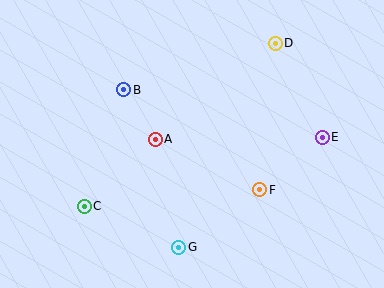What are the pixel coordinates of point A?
Point A is at (155, 139).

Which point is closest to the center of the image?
Point A at (155, 139) is closest to the center.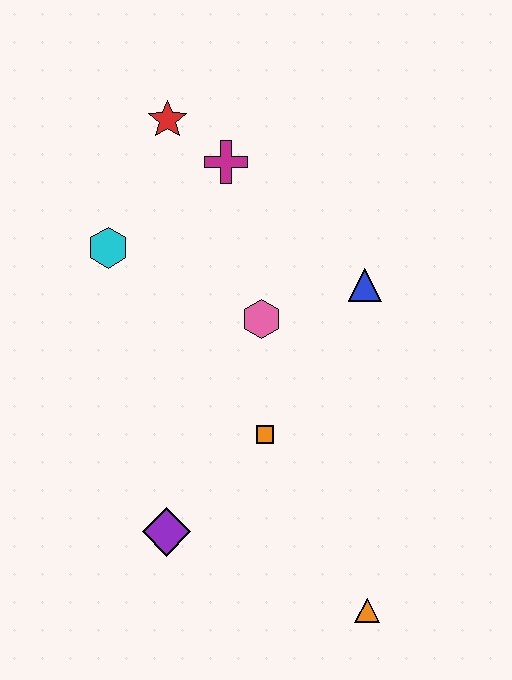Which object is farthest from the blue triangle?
The orange triangle is farthest from the blue triangle.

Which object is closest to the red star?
The magenta cross is closest to the red star.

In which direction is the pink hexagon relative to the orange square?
The pink hexagon is above the orange square.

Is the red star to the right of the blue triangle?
No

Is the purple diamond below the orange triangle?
No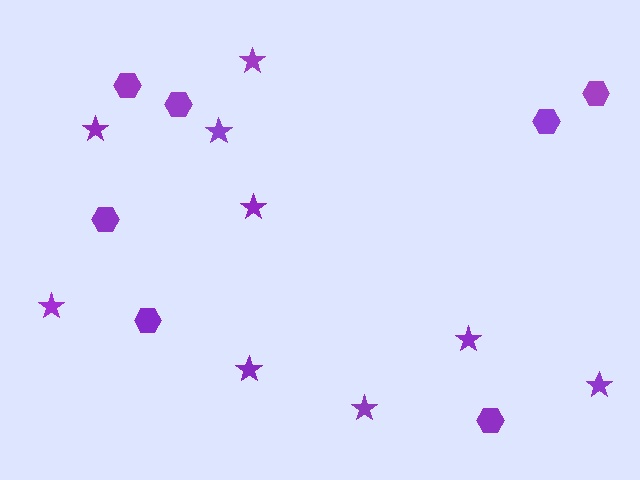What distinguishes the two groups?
There are 2 groups: one group of stars (9) and one group of hexagons (7).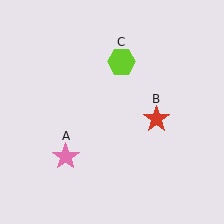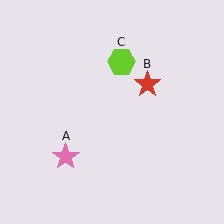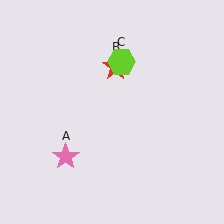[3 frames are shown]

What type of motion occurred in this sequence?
The red star (object B) rotated counterclockwise around the center of the scene.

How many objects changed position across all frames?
1 object changed position: red star (object B).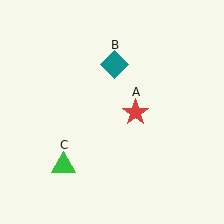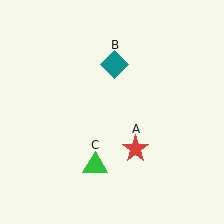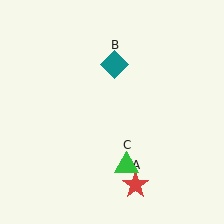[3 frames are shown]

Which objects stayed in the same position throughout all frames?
Teal diamond (object B) remained stationary.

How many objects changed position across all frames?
2 objects changed position: red star (object A), green triangle (object C).